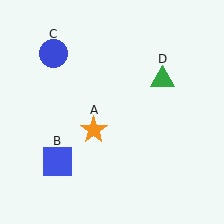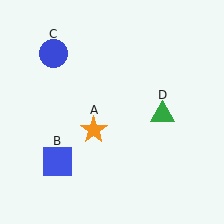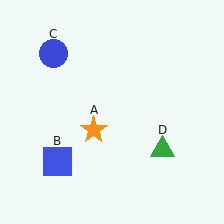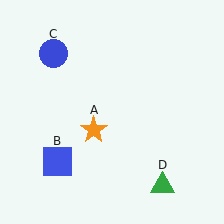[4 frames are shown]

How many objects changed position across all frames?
1 object changed position: green triangle (object D).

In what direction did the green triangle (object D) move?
The green triangle (object D) moved down.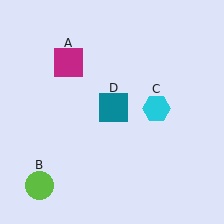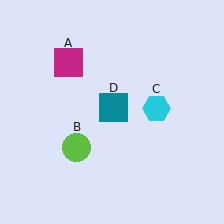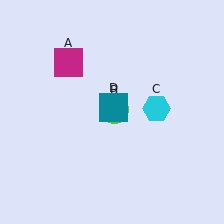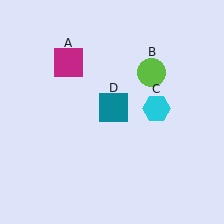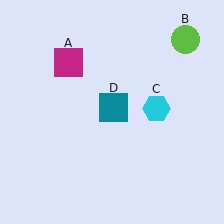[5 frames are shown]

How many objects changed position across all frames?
1 object changed position: lime circle (object B).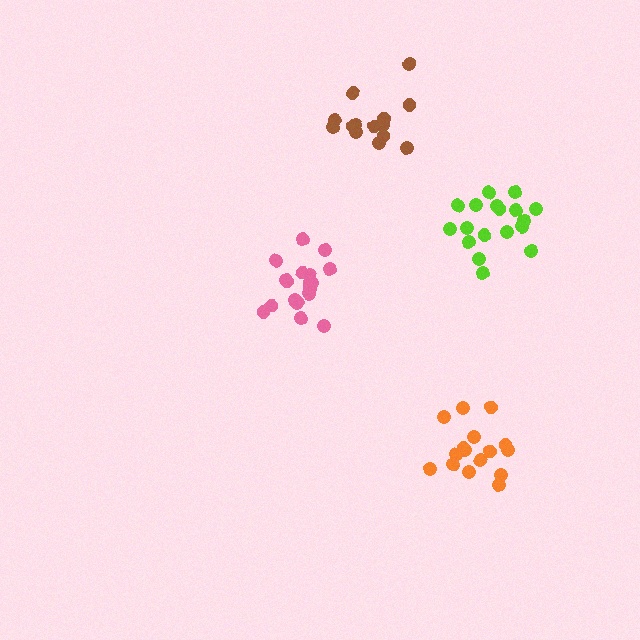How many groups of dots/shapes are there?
There are 4 groups.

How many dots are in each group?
Group 1: 19 dots, Group 2: 14 dots, Group 3: 16 dots, Group 4: 18 dots (67 total).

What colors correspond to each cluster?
The clusters are colored: pink, brown, orange, lime.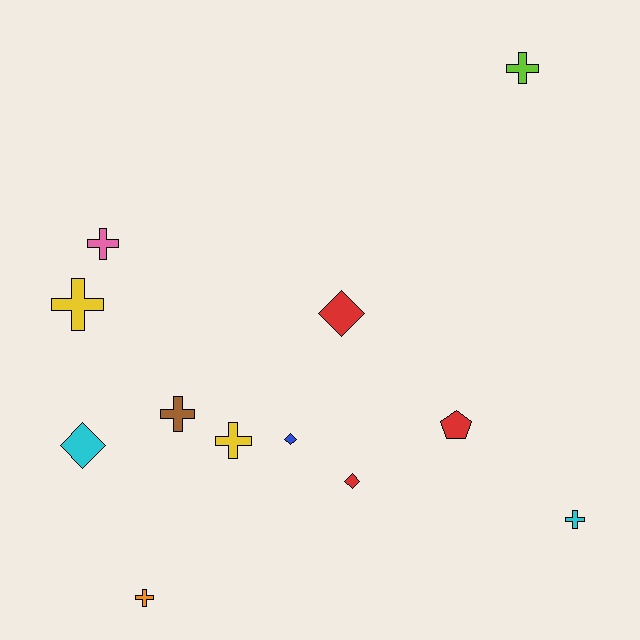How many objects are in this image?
There are 12 objects.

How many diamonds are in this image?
There are 4 diamonds.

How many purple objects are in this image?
There are no purple objects.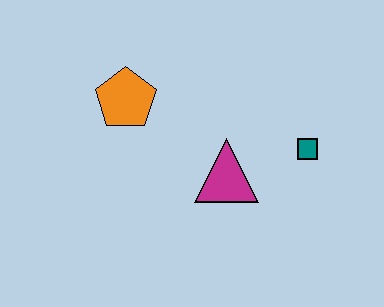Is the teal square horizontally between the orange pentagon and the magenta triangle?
No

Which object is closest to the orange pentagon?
The magenta triangle is closest to the orange pentagon.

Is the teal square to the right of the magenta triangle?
Yes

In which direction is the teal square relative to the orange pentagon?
The teal square is to the right of the orange pentagon.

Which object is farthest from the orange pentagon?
The teal square is farthest from the orange pentagon.